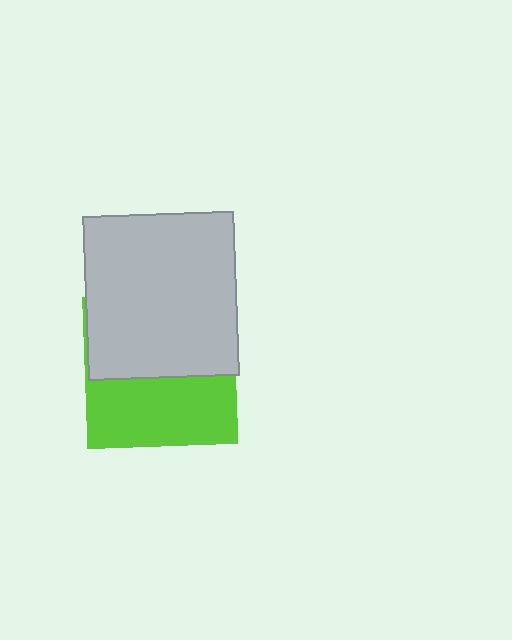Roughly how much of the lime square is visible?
About half of it is visible (roughly 45%).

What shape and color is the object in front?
The object in front is a light gray rectangle.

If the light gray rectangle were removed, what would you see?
You would see the complete lime square.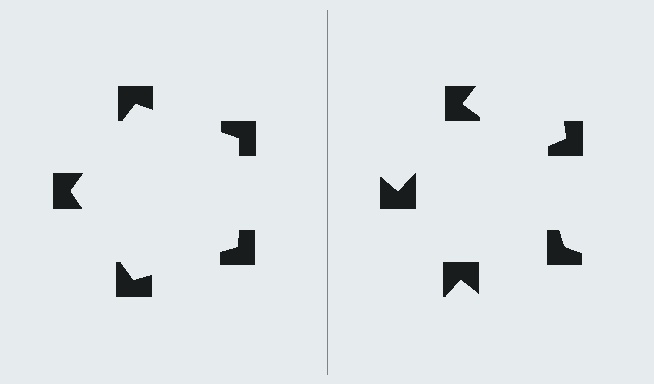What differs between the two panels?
The notched squares are positioned identically on both sides; only the wedge orientations differ. On the left they align to a pentagon; on the right they are misaligned.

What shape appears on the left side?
An illusory pentagon.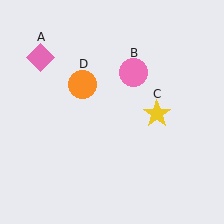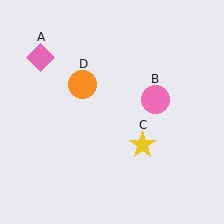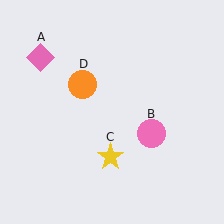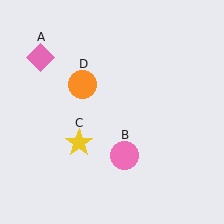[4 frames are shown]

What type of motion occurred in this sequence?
The pink circle (object B), yellow star (object C) rotated clockwise around the center of the scene.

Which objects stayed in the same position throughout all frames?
Pink diamond (object A) and orange circle (object D) remained stationary.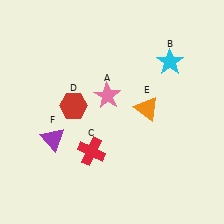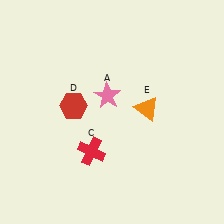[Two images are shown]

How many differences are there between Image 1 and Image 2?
There are 2 differences between the two images.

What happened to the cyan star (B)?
The cyan star (B) was removed in Image 2. It was in the top-right area of Image 1.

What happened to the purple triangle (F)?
The purple triangle (F) was removed in Image 2. It was in the bottom-left area of Image 1.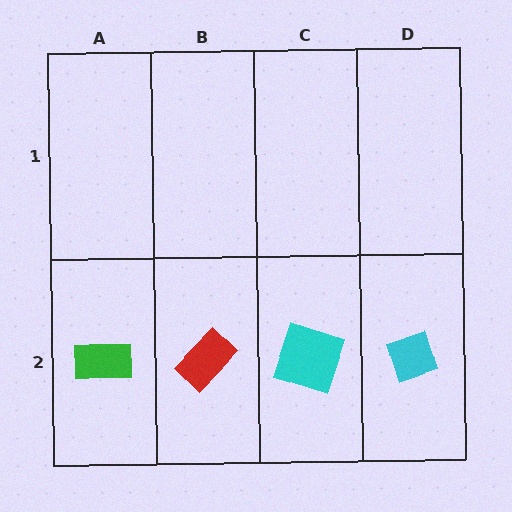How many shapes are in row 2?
4 shapes.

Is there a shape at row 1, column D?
No, that cell is empty.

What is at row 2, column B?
A red rectangle.